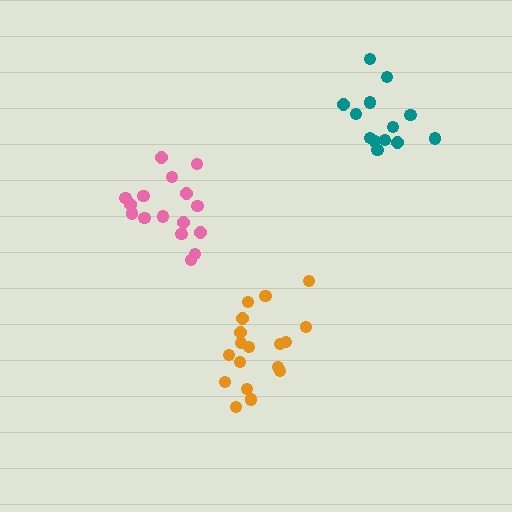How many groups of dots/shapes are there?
There are 3 groups.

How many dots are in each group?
Group 1: 16 dots, Group 2: 18 dots, Group 3: 13 dots (47 total).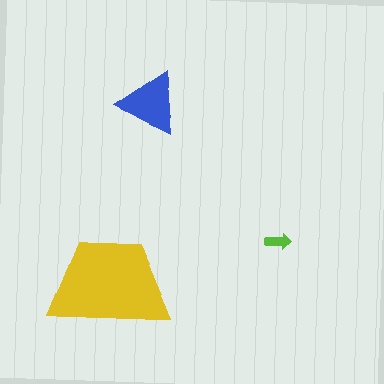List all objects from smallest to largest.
The lime arrow, the blue triangle, the yellow trapezoid.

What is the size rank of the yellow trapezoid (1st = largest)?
1st.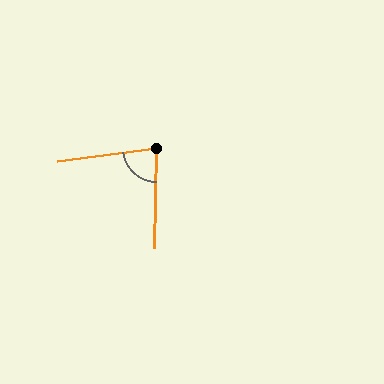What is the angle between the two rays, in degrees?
Approximately 81 degrees.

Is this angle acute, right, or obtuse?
It is acute.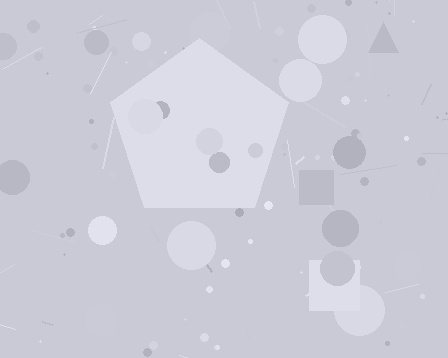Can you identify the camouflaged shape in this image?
The camouflaged shape is a pentagon.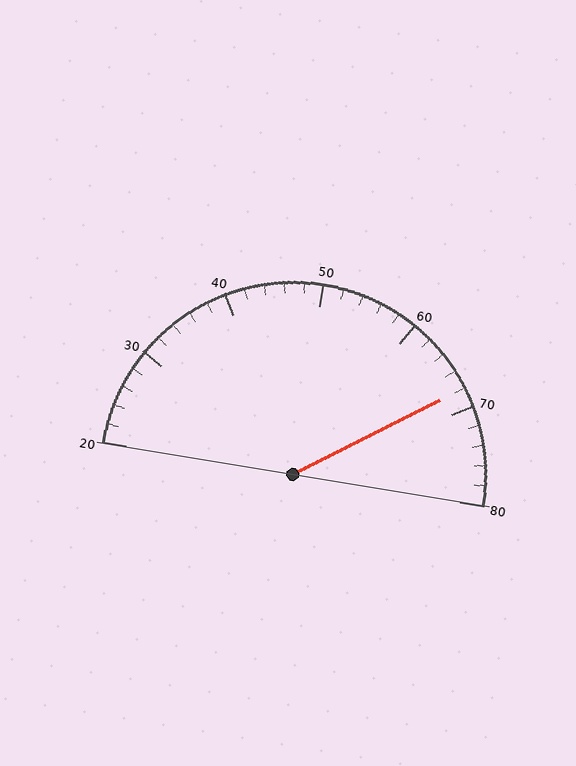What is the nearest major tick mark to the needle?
The nearest major tick mark is 70.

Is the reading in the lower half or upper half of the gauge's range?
The reading is in the upper half of the range (20 to 80).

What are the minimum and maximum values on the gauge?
The gauge ranges from 20 to 80.